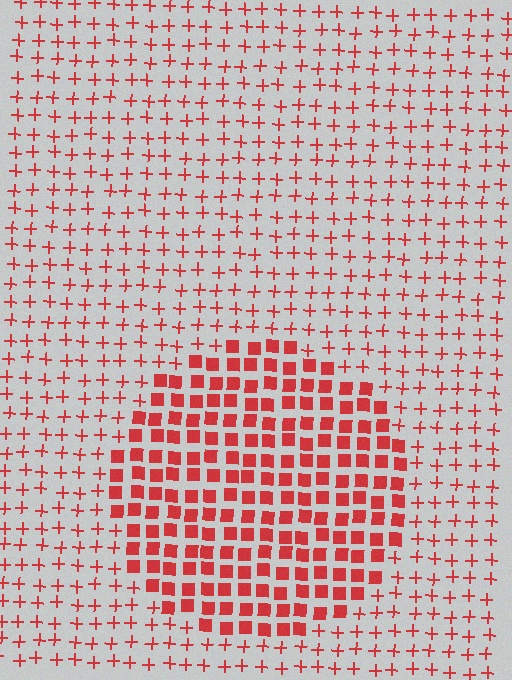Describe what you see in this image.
The image is filled with small red elements arranged in a uniform grid. A circle-shaped region contains squares, while the surrounding area contains plus signs. The boundary is defined purely by the change in element shape.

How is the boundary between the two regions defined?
The boundary is defined by a change in element shape: squares inside vs. plus signs outside. All elements share the same color and spacing.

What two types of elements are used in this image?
The image uses squares inside the circle region and plus signs outside it.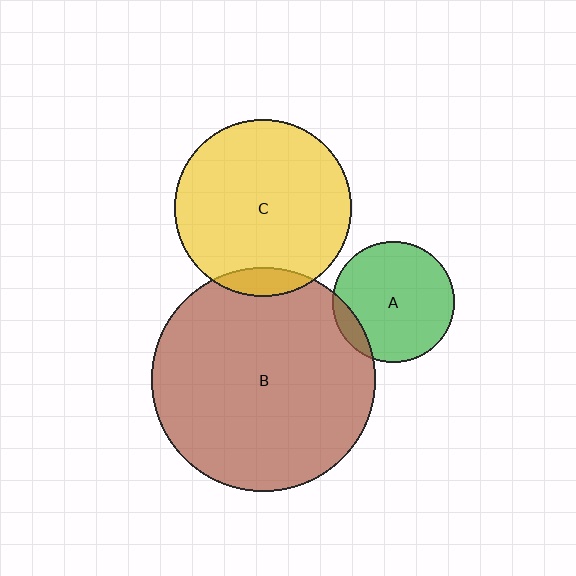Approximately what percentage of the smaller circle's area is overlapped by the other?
Approximately 10%.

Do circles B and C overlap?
Yes.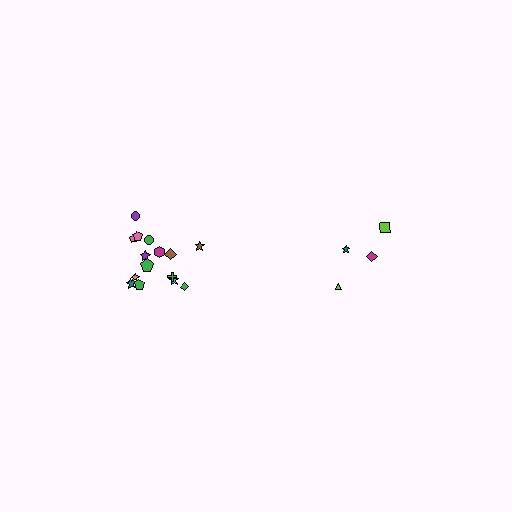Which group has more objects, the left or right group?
The left group.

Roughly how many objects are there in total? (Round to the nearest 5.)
Roughly 20 objects in total.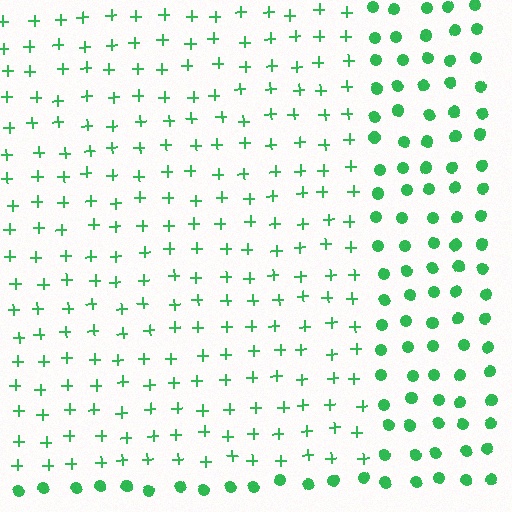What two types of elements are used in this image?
The image uses plus signs inside the rectangle region and circles outside it.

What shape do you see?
I see a rectangle.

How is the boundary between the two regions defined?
The boundary is defined by a change in element shape: plus signs inside vs. circles outside. All elements share the same color and spacing.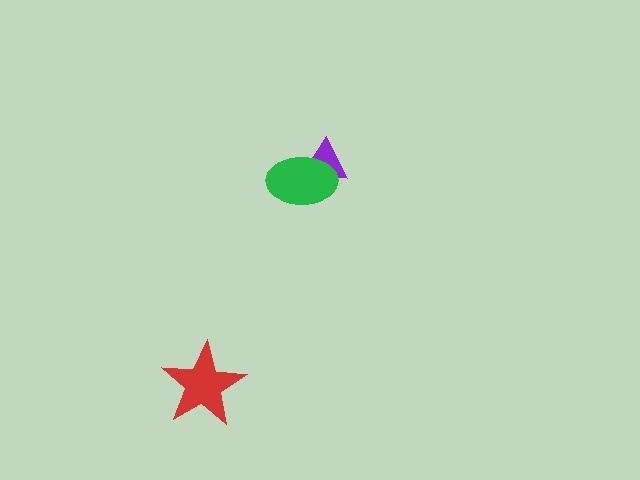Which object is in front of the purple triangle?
The green ellipse is in front of the purple triangle.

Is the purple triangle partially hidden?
Yes, it is partially covered by another shape.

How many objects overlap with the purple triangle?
1 object overlaps with the purple triangle.